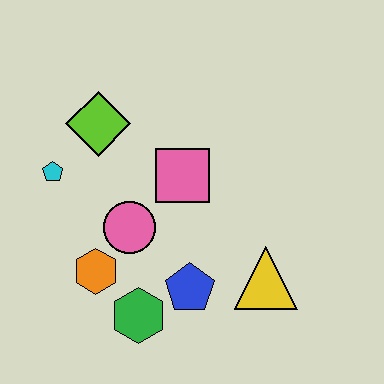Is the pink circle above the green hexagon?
Yes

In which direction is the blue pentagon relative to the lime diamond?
The blue pentagon is below the lime diamond.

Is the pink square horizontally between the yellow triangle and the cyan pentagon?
Yes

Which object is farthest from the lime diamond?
The yellow triangle is farthest from the lime diamond.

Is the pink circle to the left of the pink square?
Yes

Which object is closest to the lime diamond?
The cyan pentagon is closest to the lime diamond.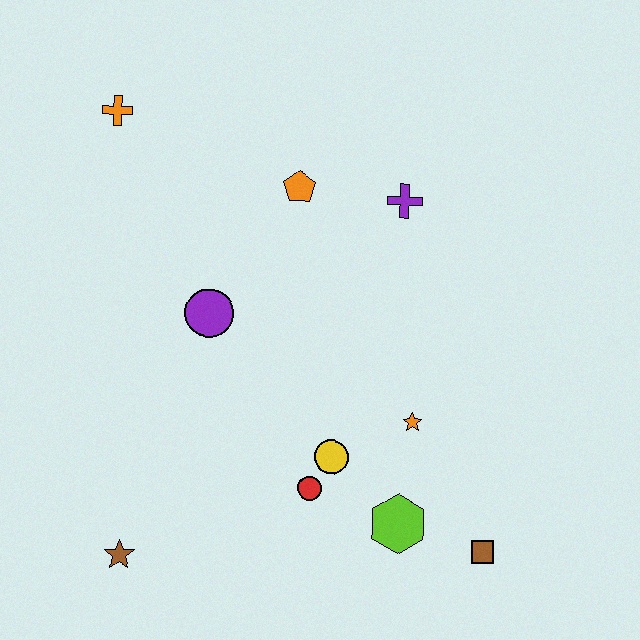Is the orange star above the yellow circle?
Yes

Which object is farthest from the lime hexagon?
The orange cross is farthest from the lime hexagon.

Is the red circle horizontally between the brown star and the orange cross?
No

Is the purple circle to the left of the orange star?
Yes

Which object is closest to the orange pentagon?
The purple cross is closest to the orange pentagon.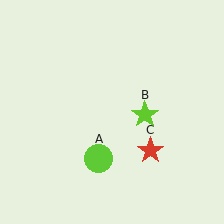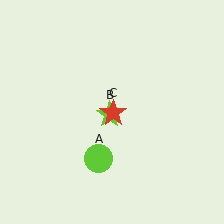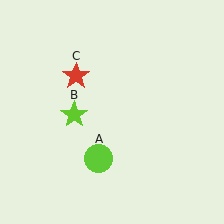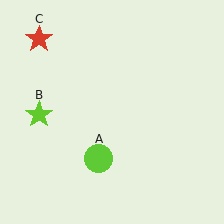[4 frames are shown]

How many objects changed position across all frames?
2 objects changed position: lime star (object B), red star (object C).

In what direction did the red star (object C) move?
The red star (object C) moved up and to the left.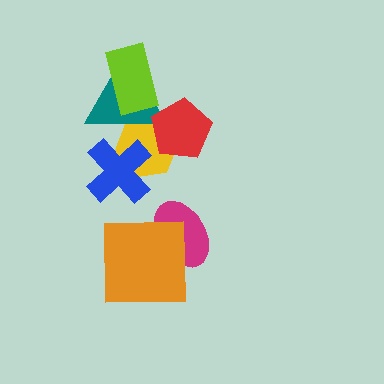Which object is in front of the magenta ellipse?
The orange square is in front of the magenta ellipse.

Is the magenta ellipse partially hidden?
Yes, it is partially covered by another shape.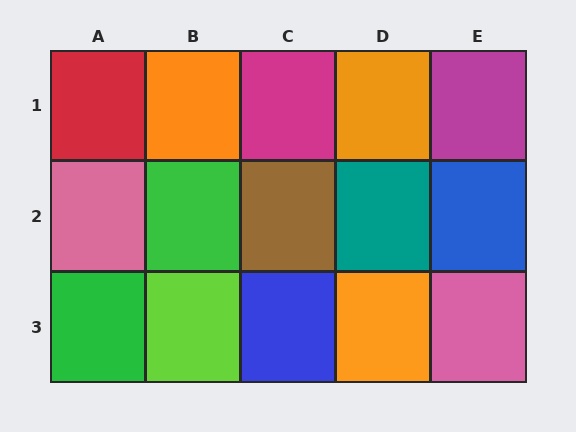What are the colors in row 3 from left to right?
Green, lime, blue, orange, pink.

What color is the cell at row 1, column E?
Magenta.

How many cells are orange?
3 cells are orange.